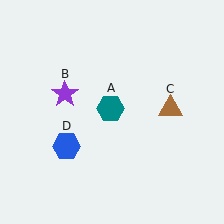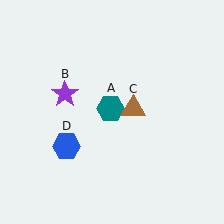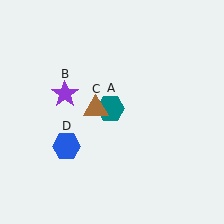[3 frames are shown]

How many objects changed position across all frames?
1 object changed position: brown triangle (object C).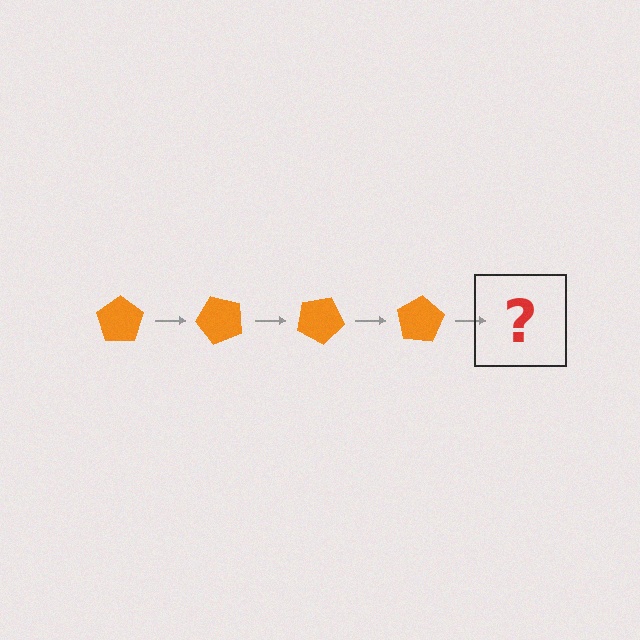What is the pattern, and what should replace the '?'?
The pattern is that the pentagon rotates 50 degrees each step. The '?' should be an orange pentagon rotated 200 degrees.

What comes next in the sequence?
The next element should be an orange pentagon rotated 200 degrees.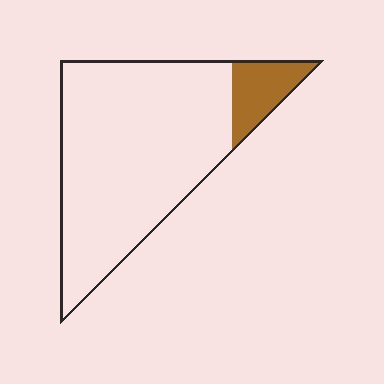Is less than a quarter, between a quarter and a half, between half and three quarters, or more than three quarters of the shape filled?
Less than a quarter.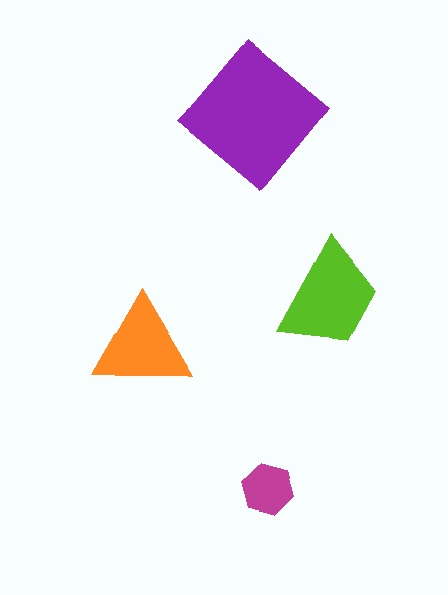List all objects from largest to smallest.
The purple diamond, the lime trapezoid, the orange triangle, the magenta hexagon.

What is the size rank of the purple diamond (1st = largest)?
1st.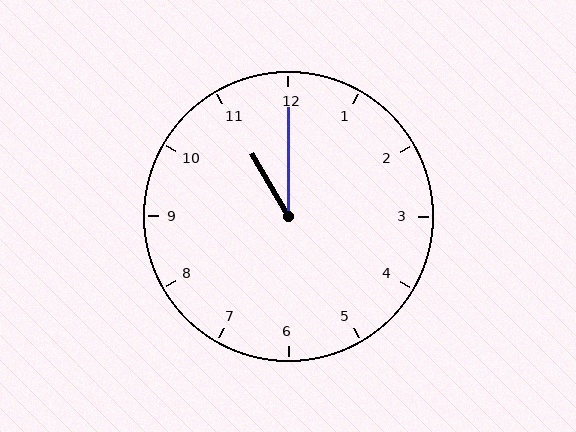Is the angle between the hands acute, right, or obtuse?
It is acute.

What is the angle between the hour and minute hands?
Approximately 30 degrees.